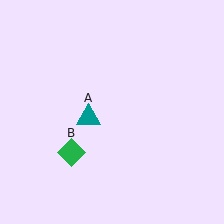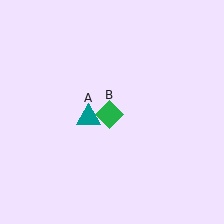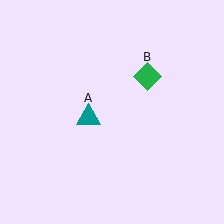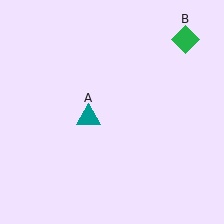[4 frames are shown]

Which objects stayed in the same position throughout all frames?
Teal triangle (object A) remained stationary.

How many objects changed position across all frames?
1 object changed position: green diamond (object B).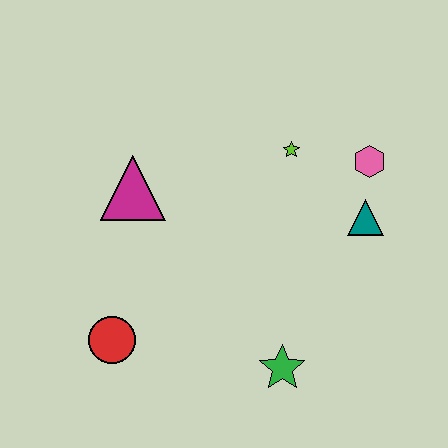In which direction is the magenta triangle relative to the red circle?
The magenta triangle is above the red circle.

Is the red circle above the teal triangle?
No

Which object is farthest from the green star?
The magenta triangle is farthest from the green star.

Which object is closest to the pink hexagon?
The teal triangle is closest to the pink hexagon.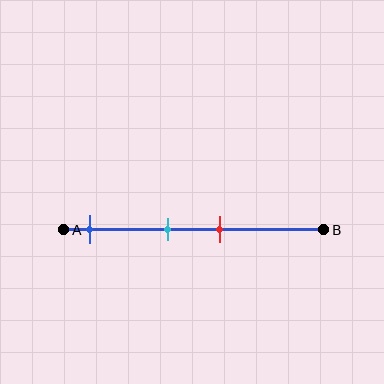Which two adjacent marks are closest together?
The cyan and red marks are the closest adjacent pair.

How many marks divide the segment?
There are 3 marks dividing the segment.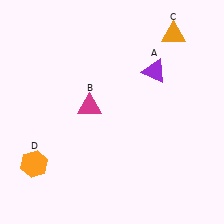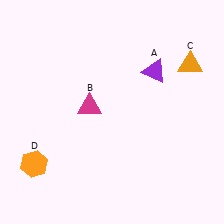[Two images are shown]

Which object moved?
The orange triangle (C) moved down.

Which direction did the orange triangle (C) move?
The orange triangle (C) moved down.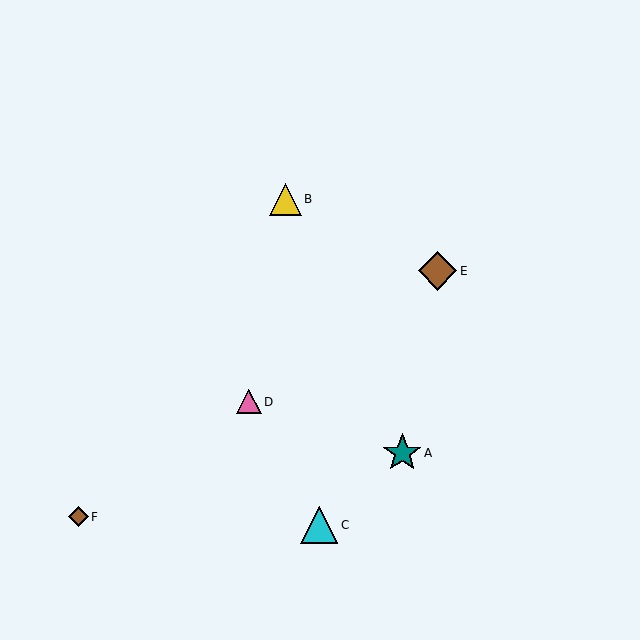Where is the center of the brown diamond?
The center of the brown diamond is at (438, 271).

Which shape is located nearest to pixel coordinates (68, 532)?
The brown diamond (labeled F) at (78, 517) is nearest to that location.